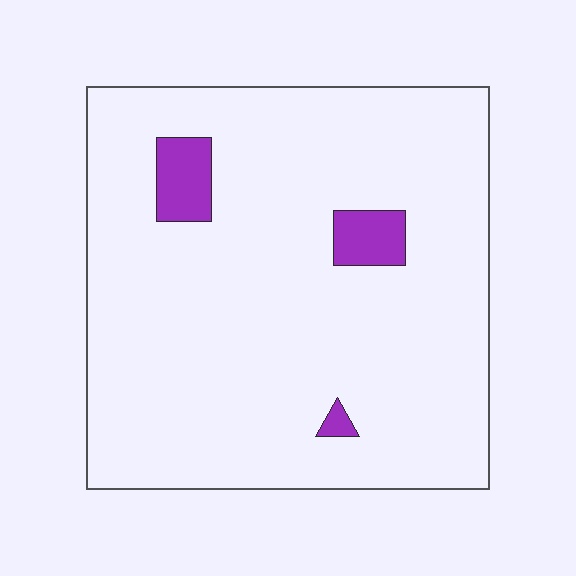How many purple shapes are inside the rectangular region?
3.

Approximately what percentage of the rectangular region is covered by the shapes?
Approximately 5%.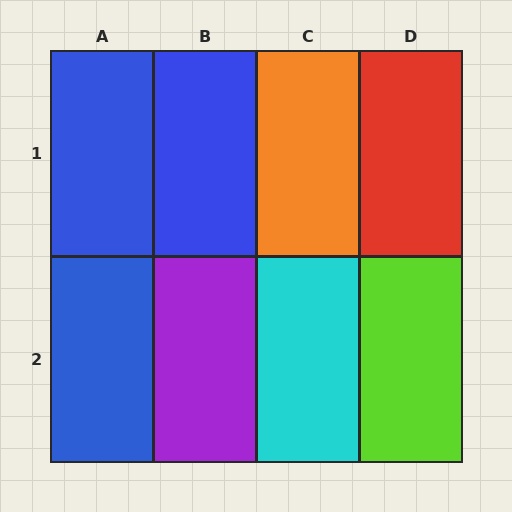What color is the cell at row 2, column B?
Purple.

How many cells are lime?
1 cell is lime.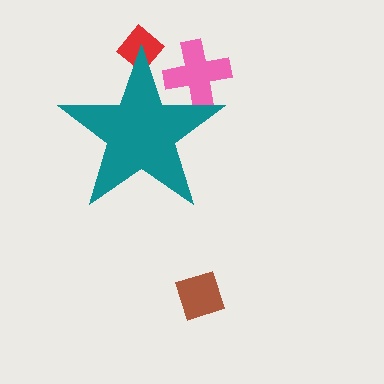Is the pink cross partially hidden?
Yes, the pink cross is partially hidden behind the teal star.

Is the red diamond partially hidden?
Yes, the red diamond is partially hidden behind the teal star.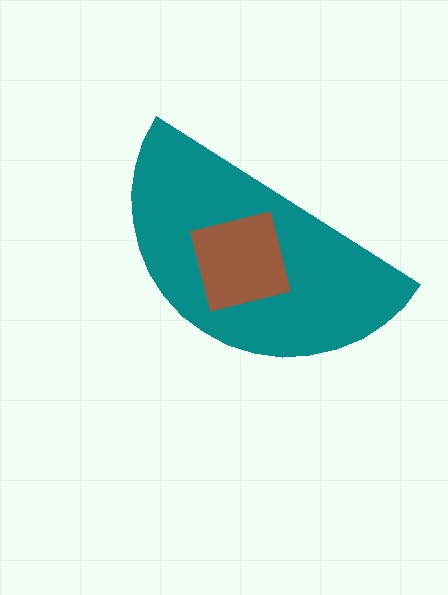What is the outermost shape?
The teal semicircle.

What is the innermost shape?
The brown square.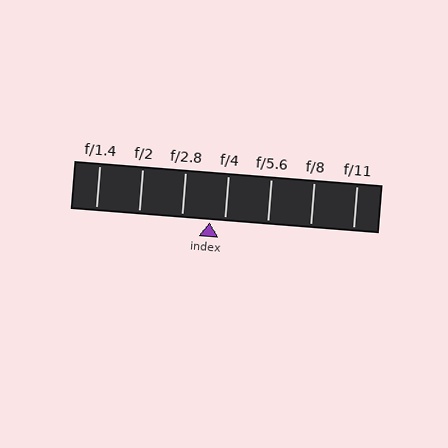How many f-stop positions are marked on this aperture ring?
There are 7 f-stop positions marked.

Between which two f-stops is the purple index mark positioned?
The index mark is between f/2.8 and f/4.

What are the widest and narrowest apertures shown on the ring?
The widest aperture shown is f/1.4 and the narrowest is f/11.